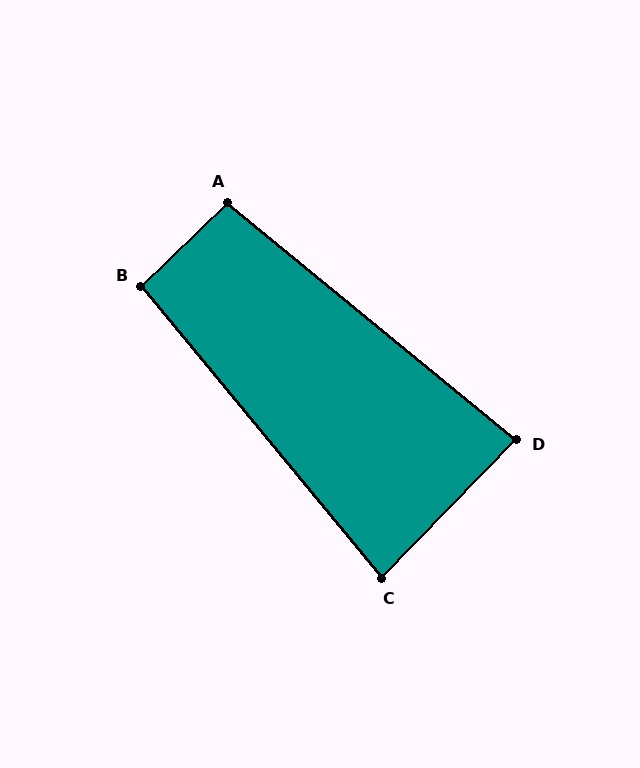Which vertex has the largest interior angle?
A, at approximately 96 degrees.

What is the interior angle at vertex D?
Approximately 85 degrees (approximately right).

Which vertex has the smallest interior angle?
C, at approximately 84 degrees.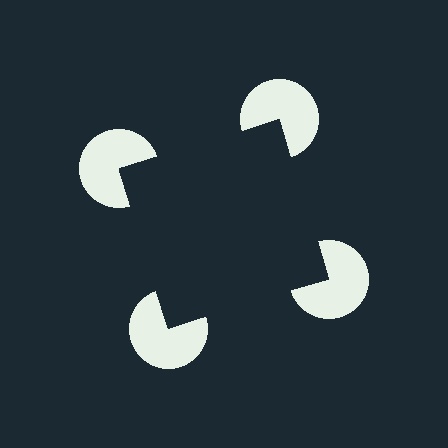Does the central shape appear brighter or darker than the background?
It typically appears slightly darker than the background, even though no actual brightness change is drawn.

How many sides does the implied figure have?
4 sides.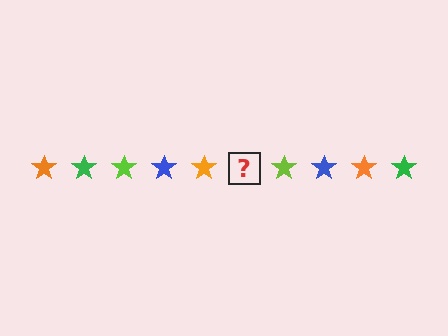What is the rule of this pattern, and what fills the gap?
The rule is that the pattern cycles through orange, green, lime, blue stars. The gap should be filled with a green star.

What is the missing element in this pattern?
The missing element is a green star.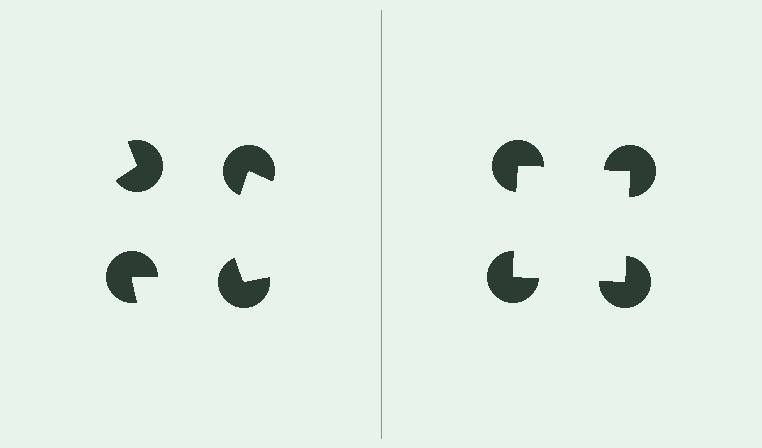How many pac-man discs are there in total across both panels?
8 — 4 on each side.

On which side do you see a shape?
An illusory square appears on the right side. On the left side the wedge cuts are rotated, so no coherent shape forms.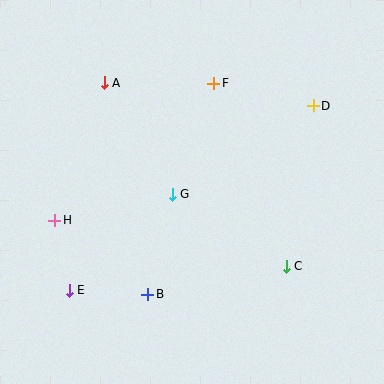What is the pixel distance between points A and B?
The distance between A and B is 216 pixels.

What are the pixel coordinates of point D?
Point D is at (313, 106).